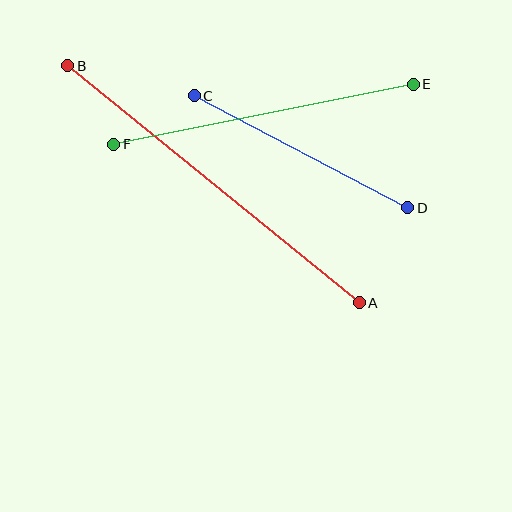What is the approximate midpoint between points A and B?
The midpoint is at approximately (213, 184) pixels.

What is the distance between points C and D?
The distance is approximately 241 pixels.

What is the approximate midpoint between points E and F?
The midpoint is at approximately (263, 114) pixels.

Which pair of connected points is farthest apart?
Points A and B are farthest apart.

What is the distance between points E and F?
The distance is approximately 306 pixels.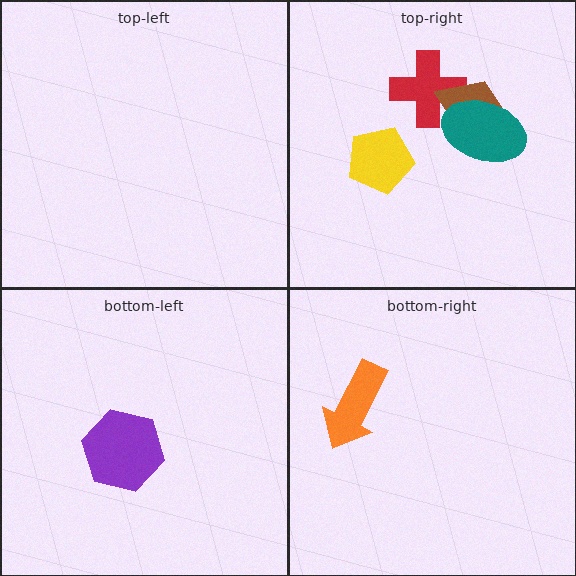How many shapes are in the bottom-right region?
1.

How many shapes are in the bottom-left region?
1.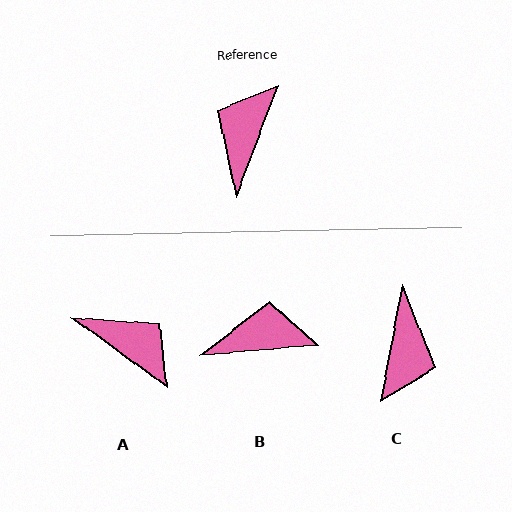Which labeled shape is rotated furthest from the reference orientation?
C, about 170 degrees away.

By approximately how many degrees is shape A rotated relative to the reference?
Approximately 106 degrees clockwise.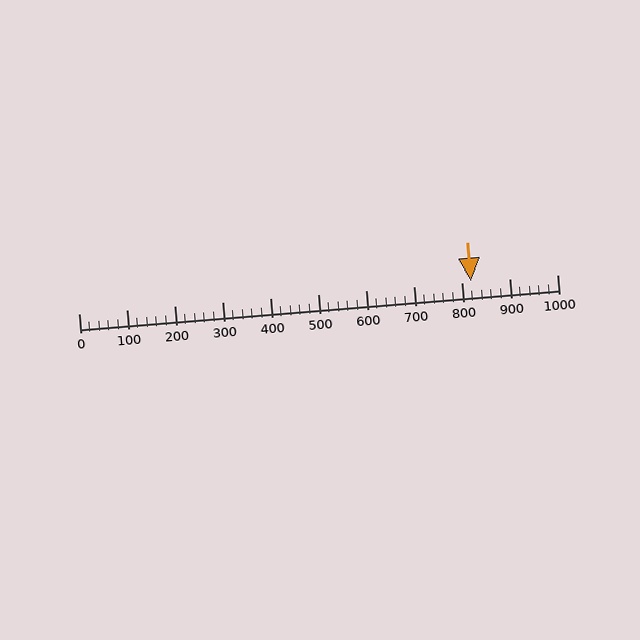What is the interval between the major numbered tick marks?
The major tick marks are spaced 100 units apart.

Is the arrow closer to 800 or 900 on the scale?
The arrow is closer to 800.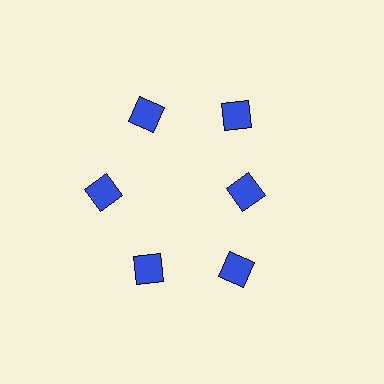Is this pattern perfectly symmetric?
No. The 6 blue diamonds are arranged in a ring, but one element near the 3 o'clock position is pulled inward toward the center, breaking the 6-fold rotational symmetry.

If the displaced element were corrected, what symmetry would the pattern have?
It would have 6-fold rotational symmetry — the pattern would map onto itself every 60 degrees.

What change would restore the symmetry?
The symmetry would be restored by moving it outward, back onto the ring so that all 6 diamonds sit at equal angles and equal distance from the center.